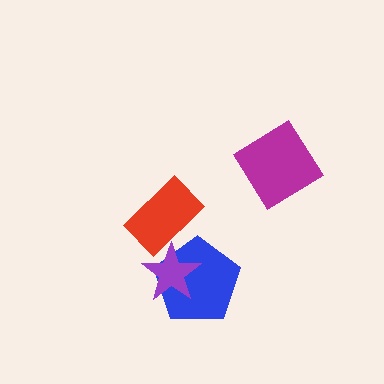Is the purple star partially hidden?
Yes, it is partially covered by another shape.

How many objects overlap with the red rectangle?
2 objects overlap with the red rectangle.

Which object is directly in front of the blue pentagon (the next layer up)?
The purple star is directly in front of the blue pentagon.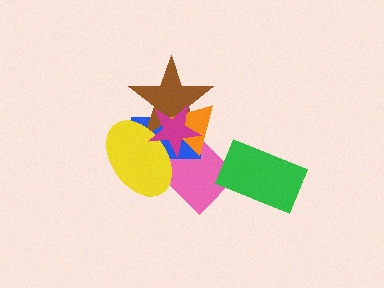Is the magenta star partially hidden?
No, no other shape covers it.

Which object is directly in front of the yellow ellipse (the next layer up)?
The orange triangle is directly in front of the yellow ellipse.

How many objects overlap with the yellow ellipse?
5 objects overlap with the yellow ellipse.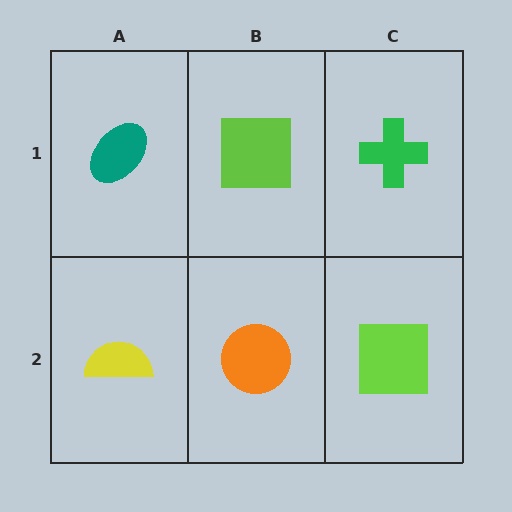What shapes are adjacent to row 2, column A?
A teal ellipse (row 1, column A), an orange circle (row 2, column B).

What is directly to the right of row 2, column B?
A lime square.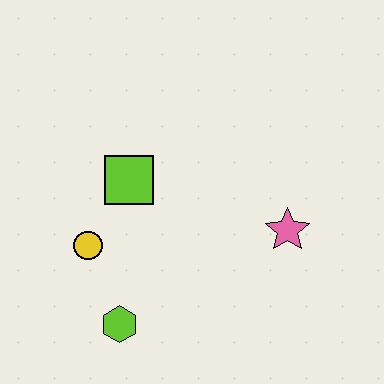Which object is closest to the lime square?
The yellow circle is closest to the lime square.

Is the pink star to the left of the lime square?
No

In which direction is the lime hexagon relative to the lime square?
The lime hexagon is below the lime square.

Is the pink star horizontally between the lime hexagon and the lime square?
No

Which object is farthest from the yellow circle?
The pink star is farthest from the yellow circle.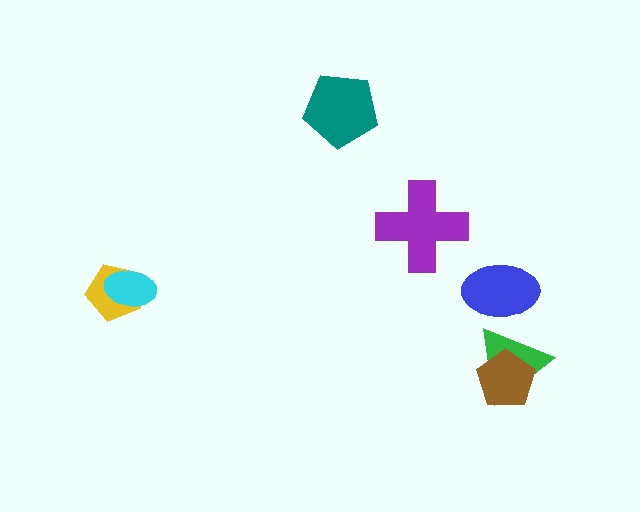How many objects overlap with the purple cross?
0 objects overlap with the purple cross.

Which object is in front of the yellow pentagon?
The cyan ellipse is in front of the yellow pentagon.